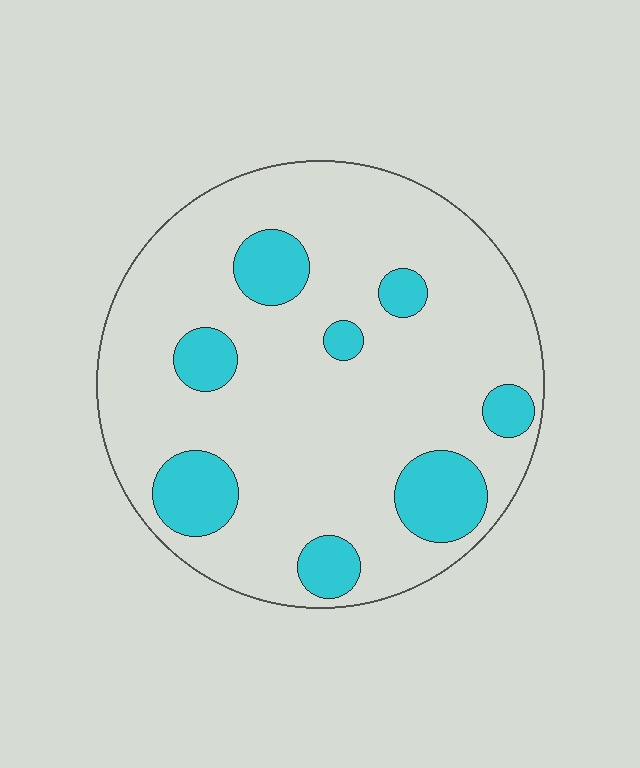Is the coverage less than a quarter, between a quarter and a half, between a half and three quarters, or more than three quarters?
Less than a quarter.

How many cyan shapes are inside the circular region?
8.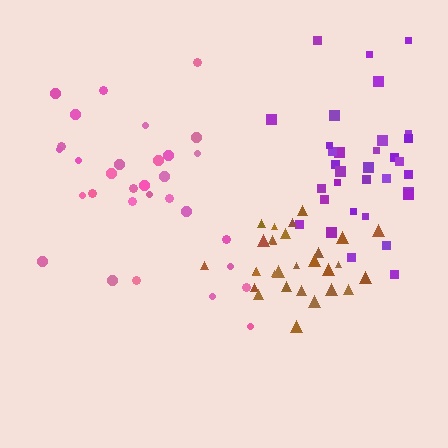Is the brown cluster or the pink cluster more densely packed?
Brown.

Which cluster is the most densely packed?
Brown.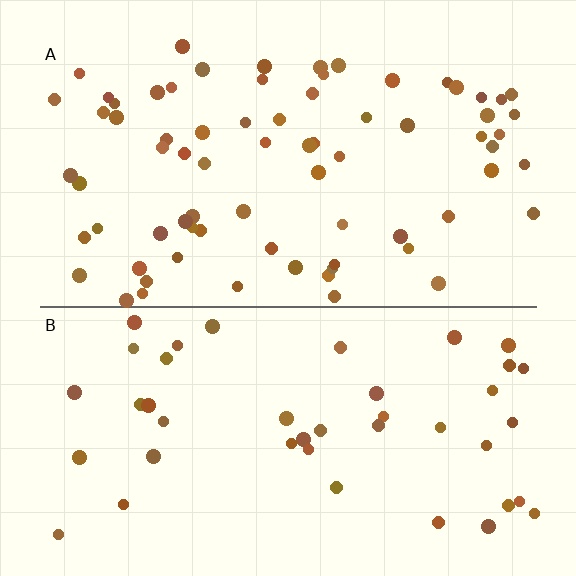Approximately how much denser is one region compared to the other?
Approximately 1.7× — region A over region B.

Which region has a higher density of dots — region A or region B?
A (the top).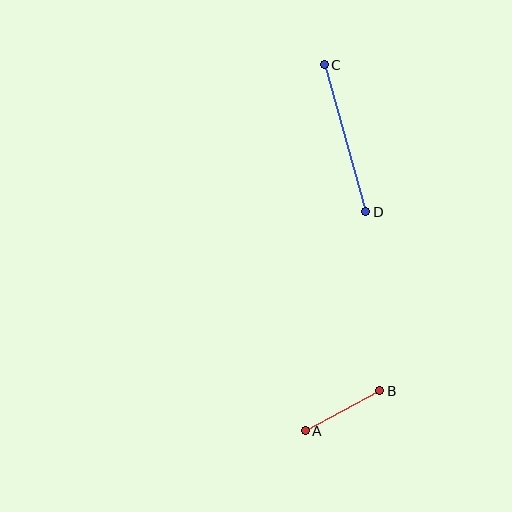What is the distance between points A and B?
The distance is approximately 85 pixels.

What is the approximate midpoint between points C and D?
The midpoint is at approximately (345, 138) pixels.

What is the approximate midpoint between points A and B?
The midpoint is at approximately (343, 411) pixels.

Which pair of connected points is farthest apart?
Points C and D are farthest apart.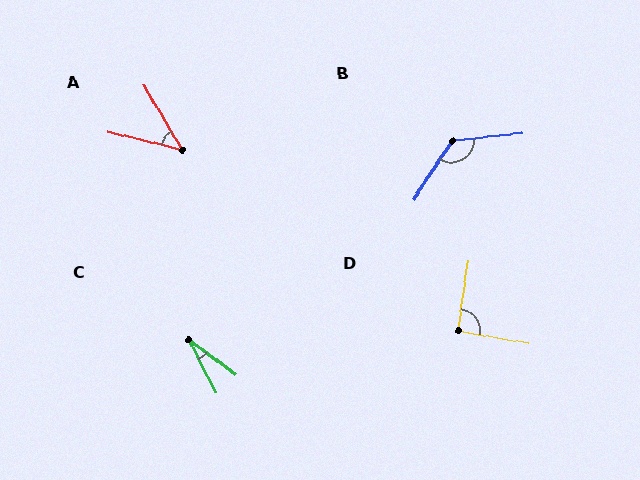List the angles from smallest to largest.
C (27°), A (46°), D (91°), B (129°).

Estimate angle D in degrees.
Approximately 91 degrees.